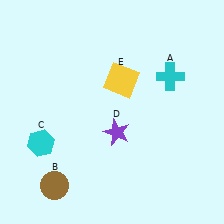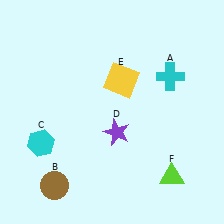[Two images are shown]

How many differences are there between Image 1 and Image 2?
There is 1 difference between the two images.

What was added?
A lime triangle (F) was added in Image 2.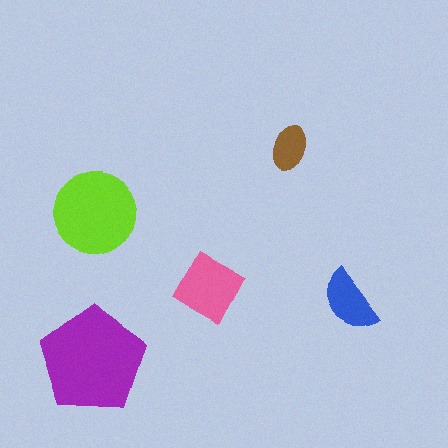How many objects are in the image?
There are 5 objects in the image.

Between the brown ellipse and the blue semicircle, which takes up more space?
The blue semicircle.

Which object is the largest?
The purple pentagon.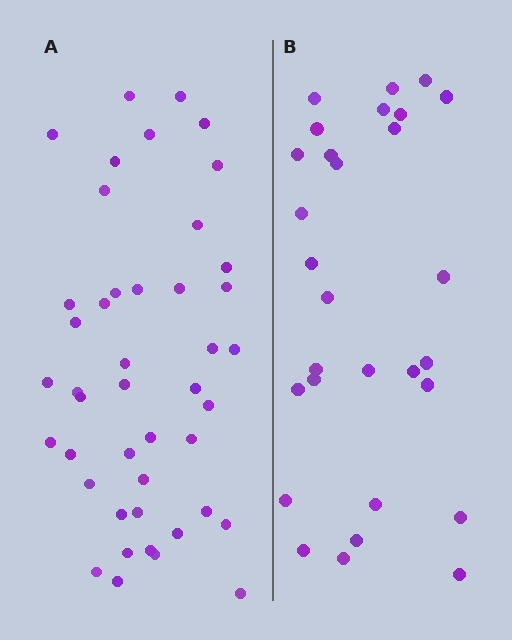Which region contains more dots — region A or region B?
Region A (the left region) has more dots.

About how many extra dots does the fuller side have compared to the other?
Region A has approximately 15 more dots than region B.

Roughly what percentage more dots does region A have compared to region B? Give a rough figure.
About 50% more.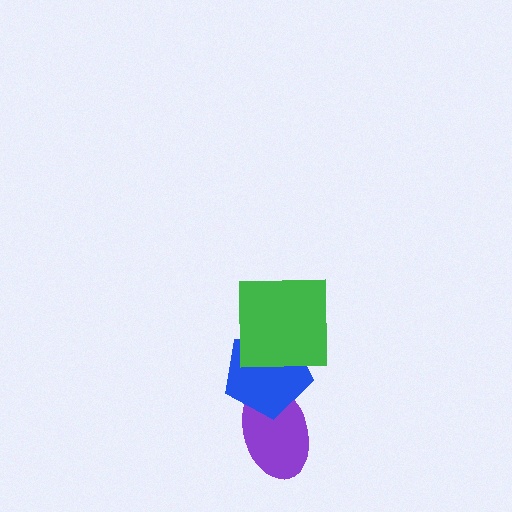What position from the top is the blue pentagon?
The blue pentagon is 2nd from the top.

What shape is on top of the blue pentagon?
The green square is on top of the blue pentagon.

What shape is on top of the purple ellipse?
The blue pentagon is on top of the purple ellipse.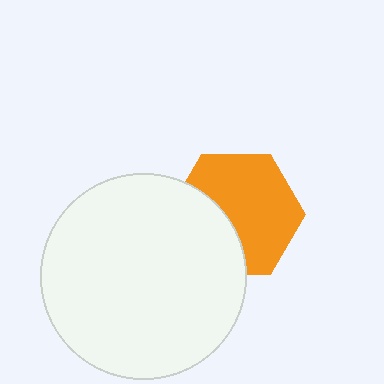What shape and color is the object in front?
The object in front is a white circle.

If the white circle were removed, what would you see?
You would see the complete orange hexagon.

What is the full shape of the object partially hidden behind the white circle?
The partially hidden object is an orange hexagon.